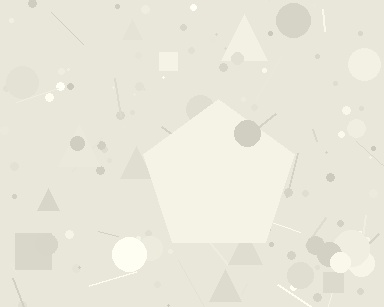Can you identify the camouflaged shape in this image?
The camouflaged shape is a pentagon.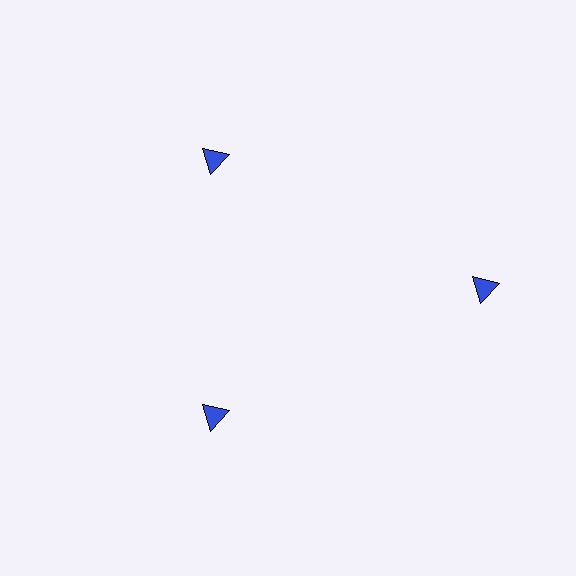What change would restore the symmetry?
The symmetry would be restored by moving it inward, back onto the ring so that all 3 triangles sit at equal angles and equal distance from the center.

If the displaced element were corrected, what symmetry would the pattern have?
It would have 3-fold rotational symmetry — the pattern would map onto itself every 120 degrees.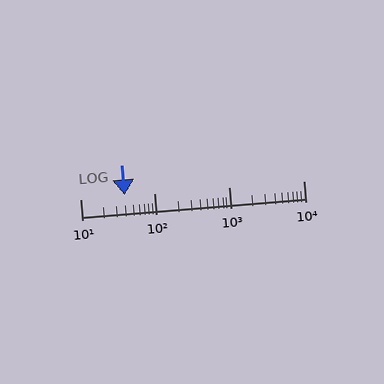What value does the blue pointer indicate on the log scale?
The pointer indicates approximately 39.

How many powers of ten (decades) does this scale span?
The scale spans 3 decades, from 10 to 10000.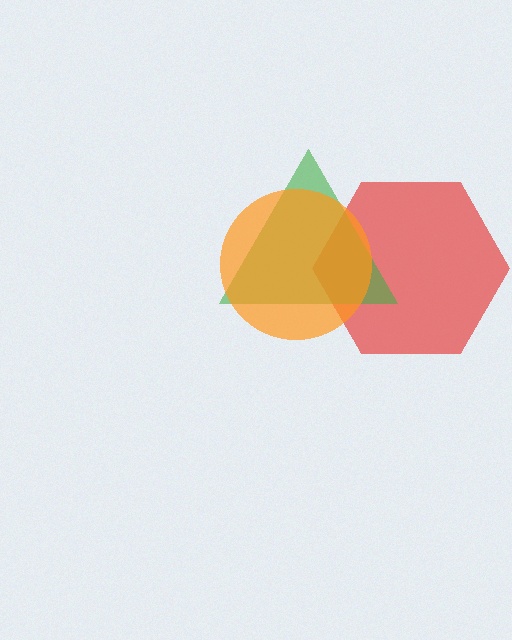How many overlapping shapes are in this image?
There are 3 overlapping shapes in the image.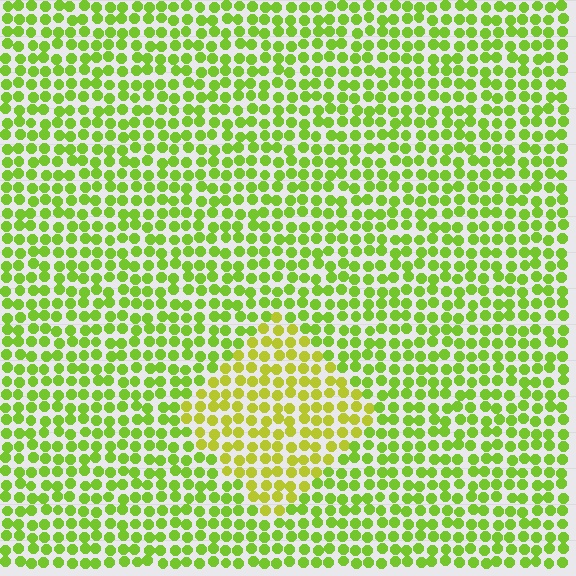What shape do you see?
I see a diamond.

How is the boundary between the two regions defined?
The boundary is defined purely by a slight shift in hue (about 26 degrees). Spacing, size, and orientation are identical on both sides.